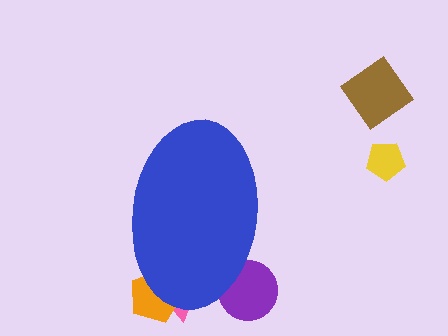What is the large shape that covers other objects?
A blue ellipse.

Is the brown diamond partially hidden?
No, the brown diamond is fully visible.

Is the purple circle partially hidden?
Yes, the purple circle is partially hidden behind the blue ellipse.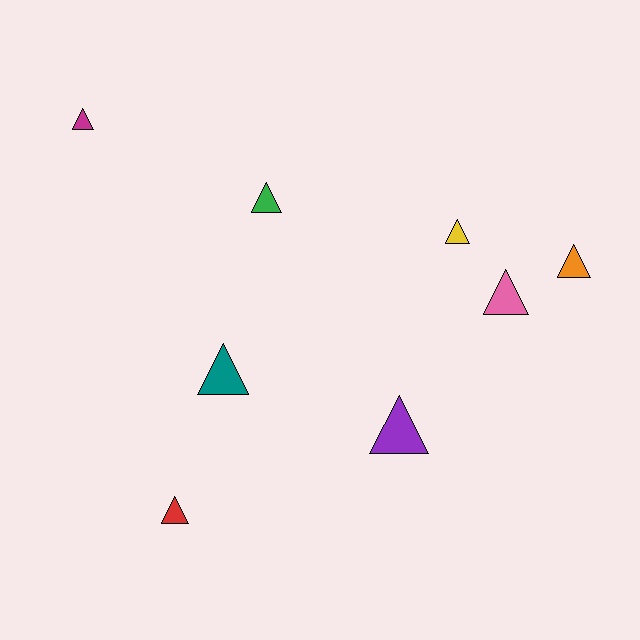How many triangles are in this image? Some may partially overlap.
There are 8 triangles.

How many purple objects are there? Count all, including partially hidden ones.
There is 1 purple object.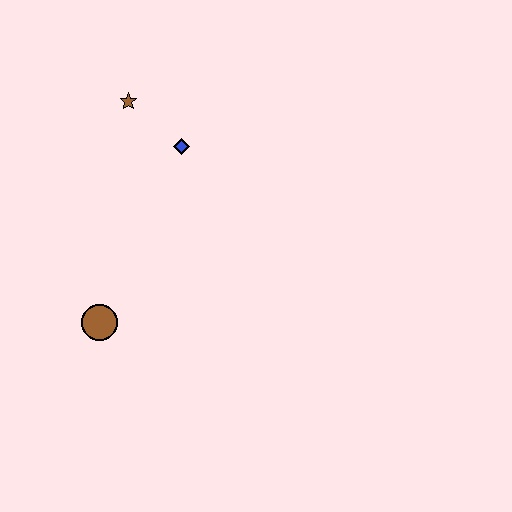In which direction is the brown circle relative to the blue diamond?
The brown circle is below the blue diamond.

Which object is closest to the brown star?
The blue diamond is closest to the brown star.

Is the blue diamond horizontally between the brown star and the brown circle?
No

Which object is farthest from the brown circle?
The brown star is farthest from the brown circle.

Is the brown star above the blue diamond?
Yes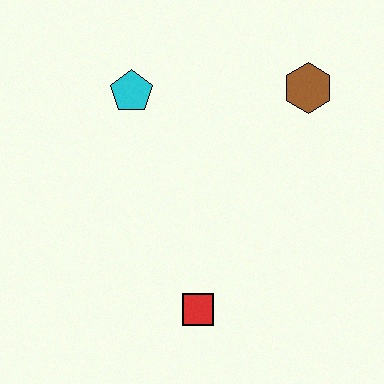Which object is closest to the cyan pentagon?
The brown hexagon is closest to the cyan pentagon.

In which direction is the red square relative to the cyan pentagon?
The red square is below the cyan pentagon.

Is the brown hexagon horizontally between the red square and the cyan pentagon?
No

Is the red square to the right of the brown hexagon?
No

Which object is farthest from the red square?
The brown hexagon is farthest from the red square.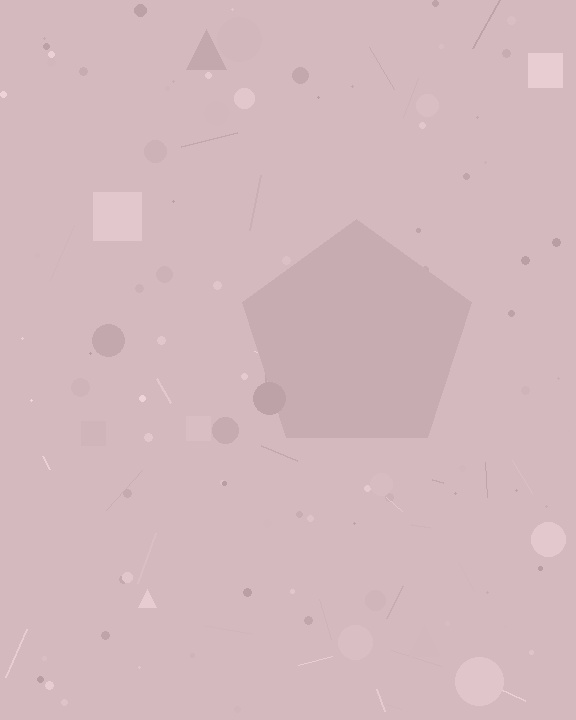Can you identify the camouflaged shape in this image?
The camouflaged shape is a pentagon.